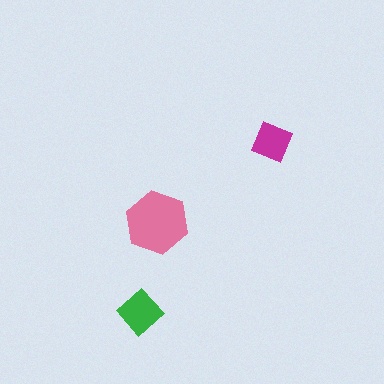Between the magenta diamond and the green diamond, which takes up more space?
The green diamond.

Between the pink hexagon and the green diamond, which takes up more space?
The pink hexagon.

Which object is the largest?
The pink hexagon.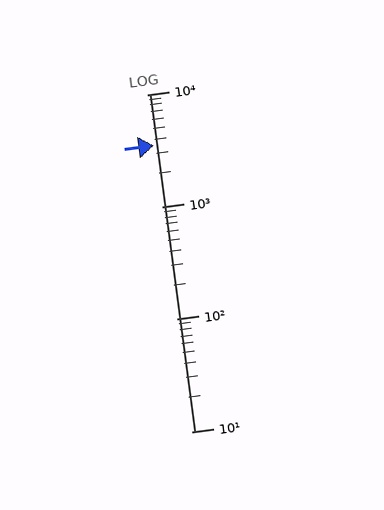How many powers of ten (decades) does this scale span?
The scale spans 3 decades, from 10 to 10000.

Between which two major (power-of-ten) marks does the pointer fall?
The pointer is between 1000 and 10000.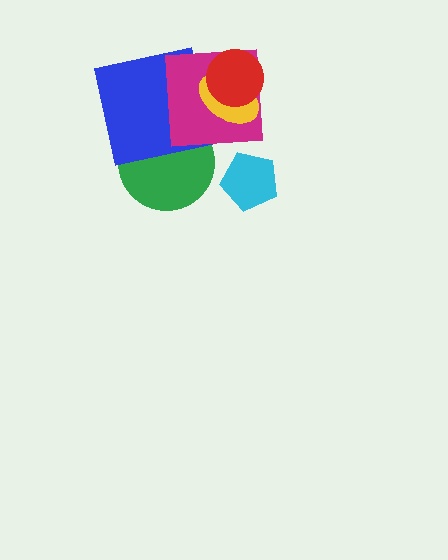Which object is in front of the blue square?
The magenta square is in front of the blue square.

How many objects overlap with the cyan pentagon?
0 objects overlap with the cyan pentagon.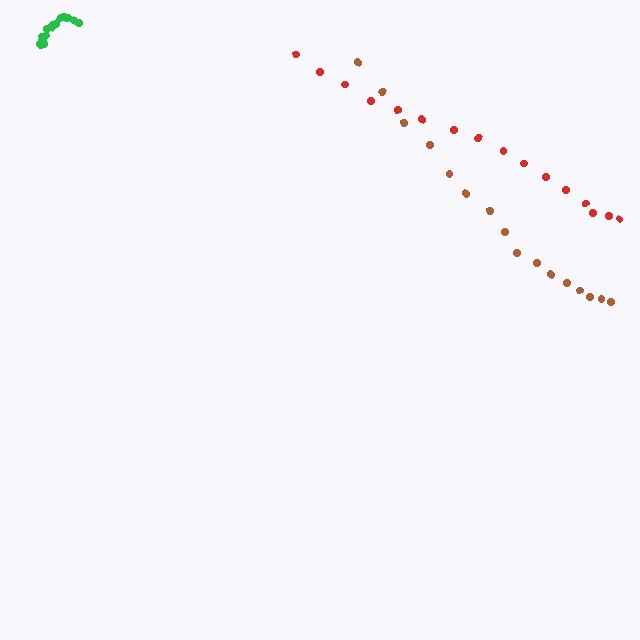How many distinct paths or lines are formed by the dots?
There are 3 distinct paths.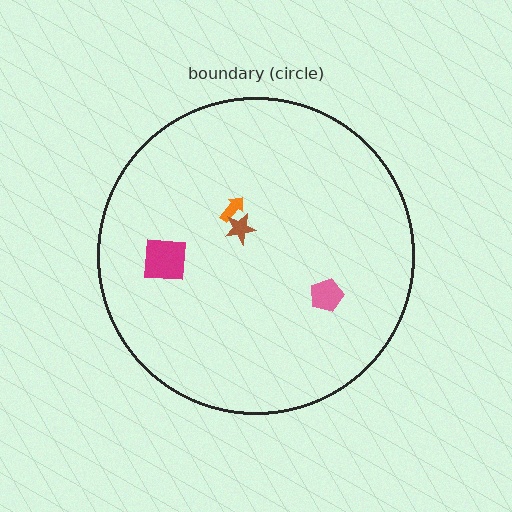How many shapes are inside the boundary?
4 inside, 0 outside.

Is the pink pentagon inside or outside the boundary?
Inside.